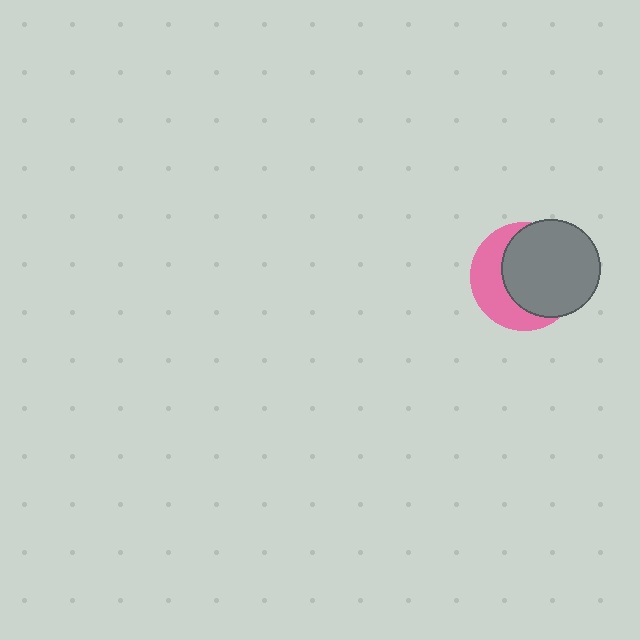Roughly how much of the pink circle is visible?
A small part of it is visible (roughly 40%).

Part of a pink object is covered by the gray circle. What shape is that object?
It is a circle.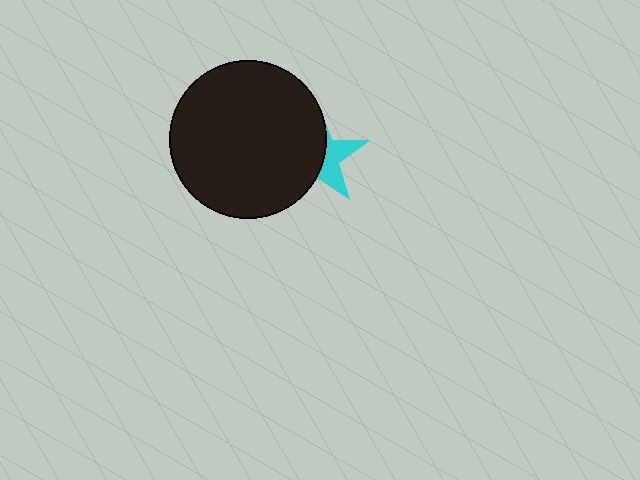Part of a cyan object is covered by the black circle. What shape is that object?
It is a star.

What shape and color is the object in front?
The object in front is a black circle.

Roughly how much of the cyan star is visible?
A small part of it is visible (roughly 39%).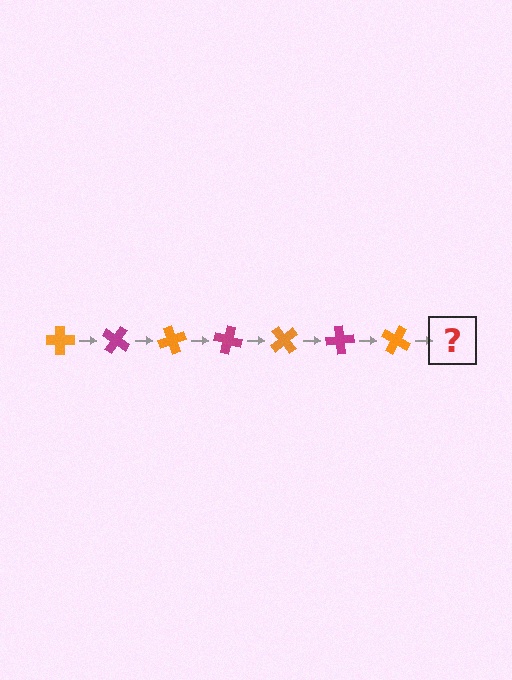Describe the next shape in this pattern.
It should be a magenta cross, rotated 245 degrees from the start.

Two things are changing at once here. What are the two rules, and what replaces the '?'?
The two rules are that it rotates 35 degrees each step and the color cycles through orange and magenta. The '?' should be a magenta cross, rotated 245 degrees from the start.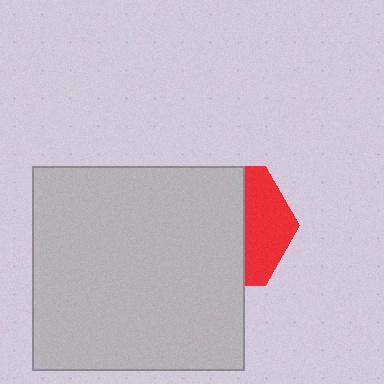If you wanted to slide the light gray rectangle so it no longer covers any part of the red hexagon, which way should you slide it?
Slide it left — that is the most direct way to separate the two shapes.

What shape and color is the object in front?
The object in front is a light gray rectangle.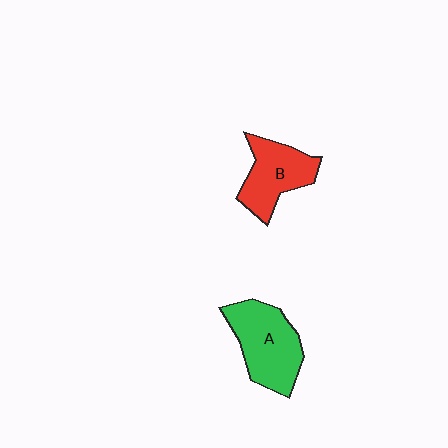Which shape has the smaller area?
Shape B (red).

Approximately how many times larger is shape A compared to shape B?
Approximately 1.2 times.